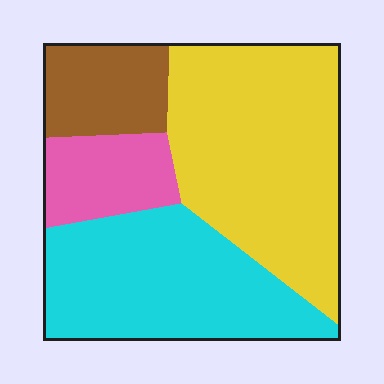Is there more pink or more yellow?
Yellow.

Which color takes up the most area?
Yellow, at roughly 40%.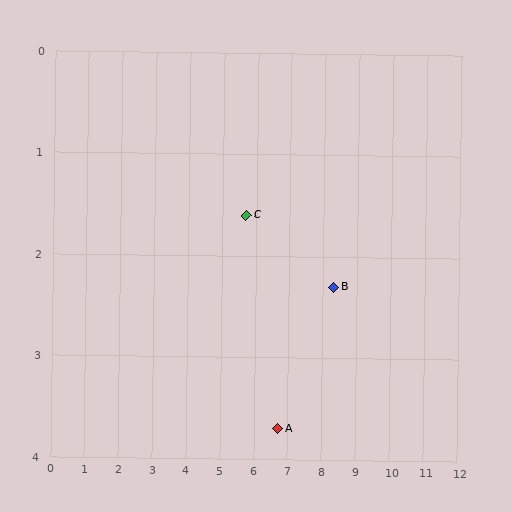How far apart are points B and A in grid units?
Points B and A are about 2.1 grid units apart.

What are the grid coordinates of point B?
Point B is at approximately (8.3, 2.3).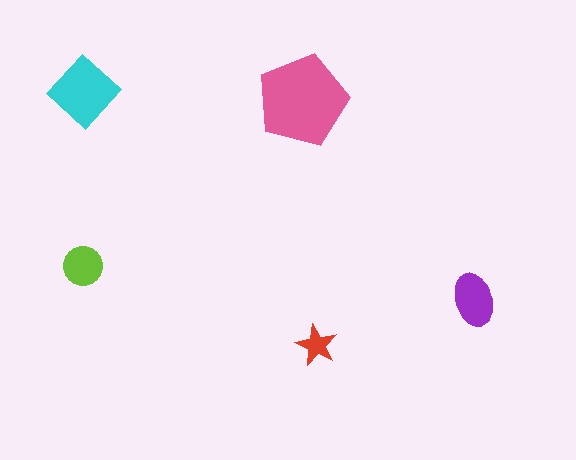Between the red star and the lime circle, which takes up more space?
The lime circle.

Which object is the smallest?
The red star.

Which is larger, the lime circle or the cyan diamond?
The cyan diamond.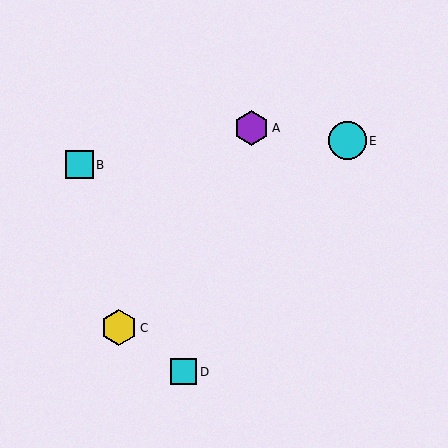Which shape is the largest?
The cyan circle (labeled E) is the largest.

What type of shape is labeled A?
Shape A is a purple hexagon.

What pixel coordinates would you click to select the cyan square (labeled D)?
Click at (184, 372) to select the cyan square D.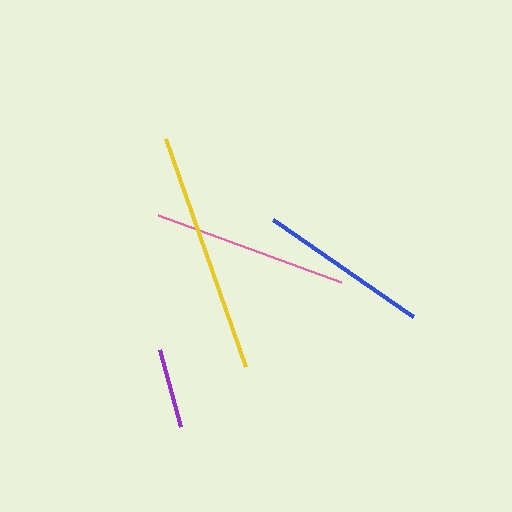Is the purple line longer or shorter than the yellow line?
The yellow line is longer than the purple line.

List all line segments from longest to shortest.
From longest to shortest: yellow, pink, blue, purple.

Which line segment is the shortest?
The purple line is the shortest at approximately 80 pixels.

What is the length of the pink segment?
The pink segment is approximately 195 pixels long.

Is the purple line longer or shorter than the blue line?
The blue line is longer than the purple line.